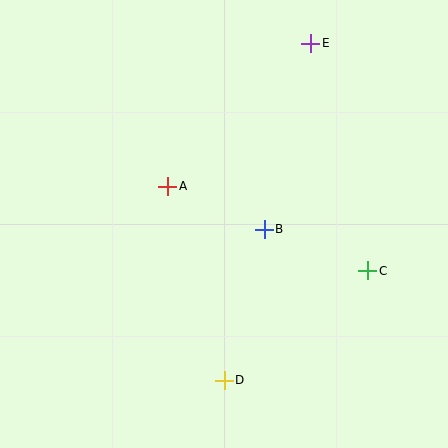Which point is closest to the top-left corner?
Point A is closest to the top-left corner.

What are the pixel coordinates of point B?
Point B is at (264, 229).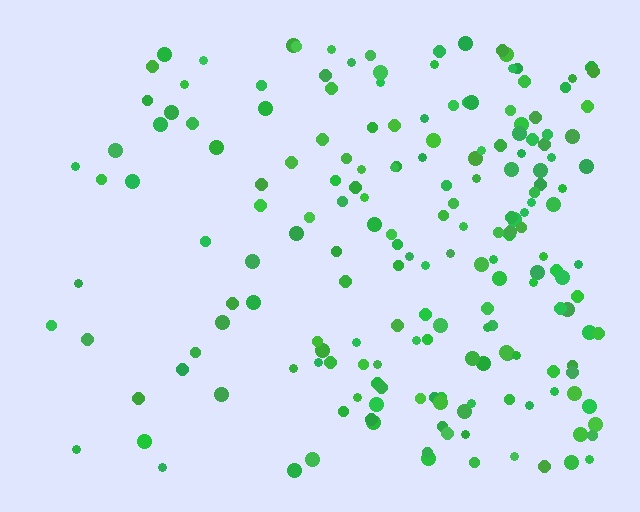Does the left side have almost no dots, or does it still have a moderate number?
Still a moderate number, just noticeably fewer than the right.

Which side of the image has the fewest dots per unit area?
The left.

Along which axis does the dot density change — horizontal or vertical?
Horizontal.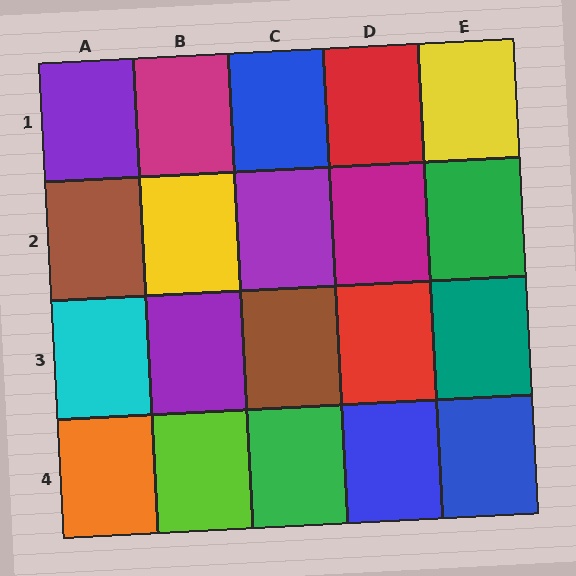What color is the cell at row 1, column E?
Yellow.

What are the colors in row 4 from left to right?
Orange, lime, green, blue, blue.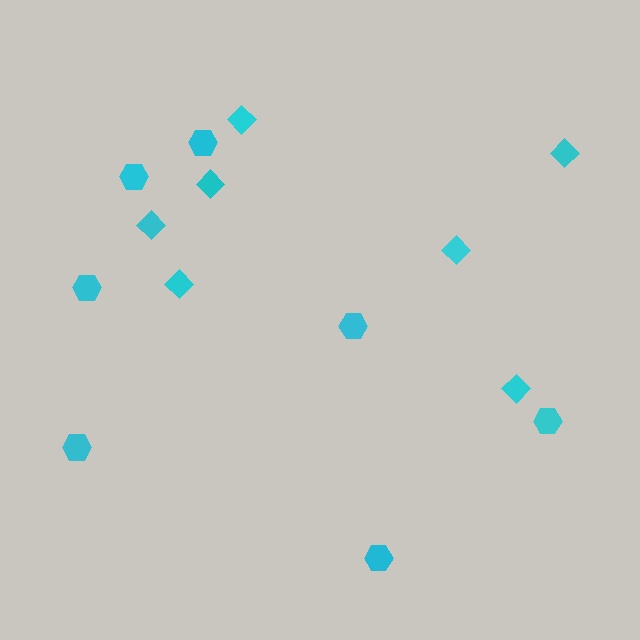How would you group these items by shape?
There are 2 groups: one group of hexagons (7) and one group of diamonds (7).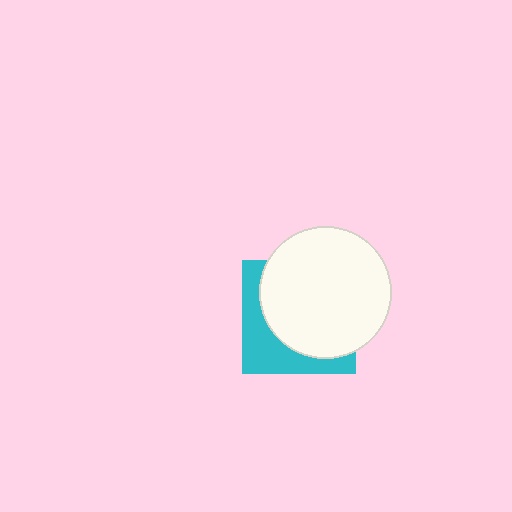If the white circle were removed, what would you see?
You would see the complete cyan square.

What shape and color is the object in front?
The object in front is a white circle.